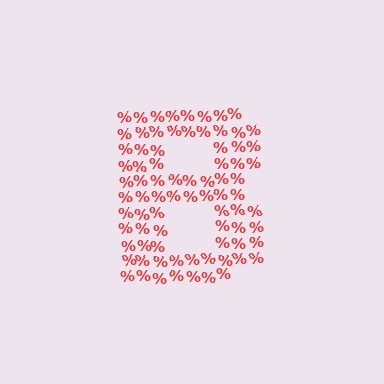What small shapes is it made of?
It is made of small percent signs.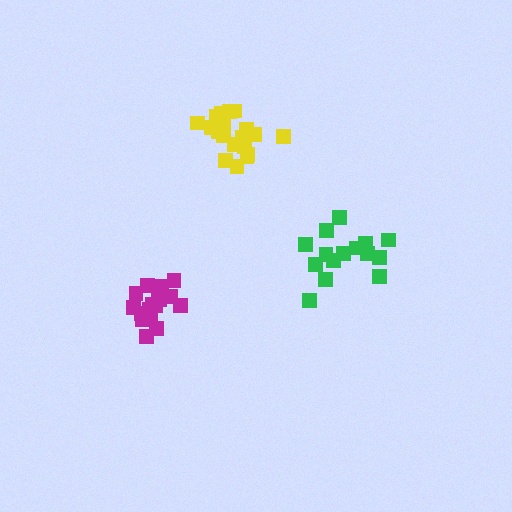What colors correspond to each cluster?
The clusters are colored: magenta, yellow, green.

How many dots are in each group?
Group 1: 17 dots, Group 2: 19 dots, Group 3: 15 dots (51 total).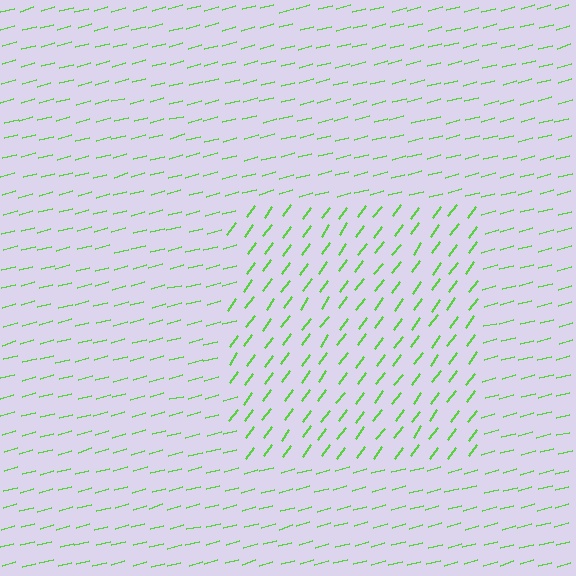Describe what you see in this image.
The image is filled with small lime line segments. A rectangle region in the image has lines oriented differently from the surrounding lines, creating a visible texture boundary.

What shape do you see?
I see a rectangle.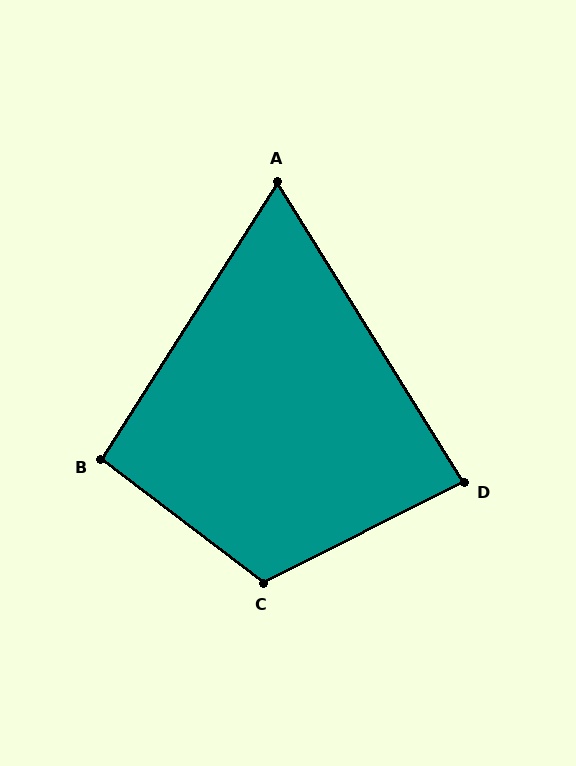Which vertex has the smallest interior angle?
A, at approximately 64 degrees.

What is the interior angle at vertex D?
Approximately 85 degrees (approximately right).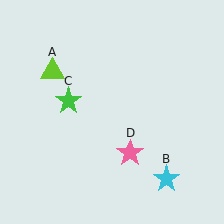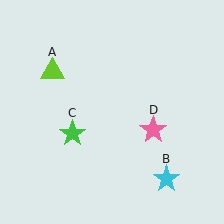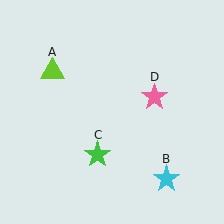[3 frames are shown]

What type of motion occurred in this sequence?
The green star (object C), pink star (object D) rotated counterclockwise around the center of the scene.